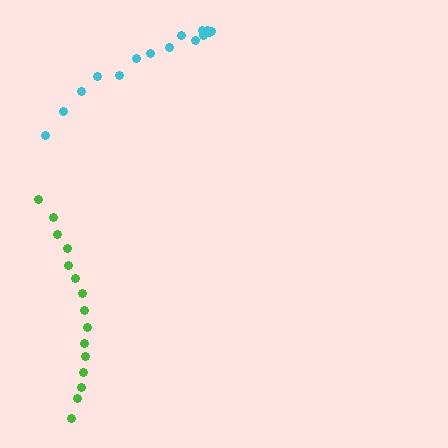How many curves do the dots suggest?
There are 2 distinct paths.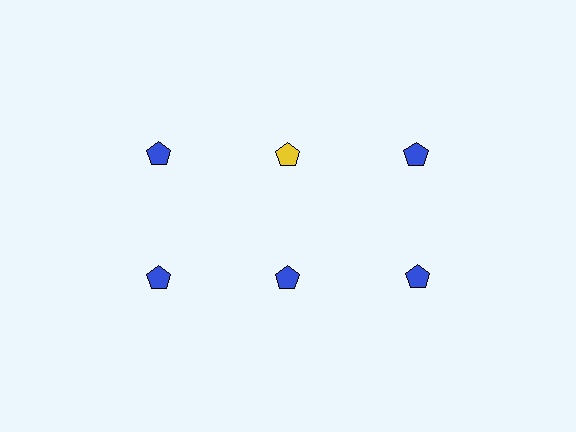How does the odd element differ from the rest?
It has a different color: yellow instead of blue.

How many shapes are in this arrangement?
There are 6 shapes arranged in a grid pattern.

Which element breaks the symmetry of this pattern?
The yellow pentagon in the top row, second from left column breaks the symmetry. All other shapes are blue pentagons.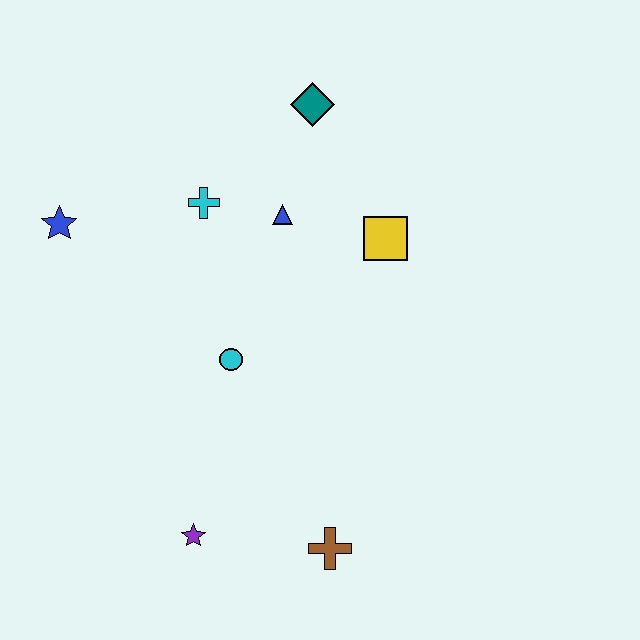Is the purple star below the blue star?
Yes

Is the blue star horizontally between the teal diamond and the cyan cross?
No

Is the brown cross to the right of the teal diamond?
Yes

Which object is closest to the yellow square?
The blue triangle is closest to the yellow square.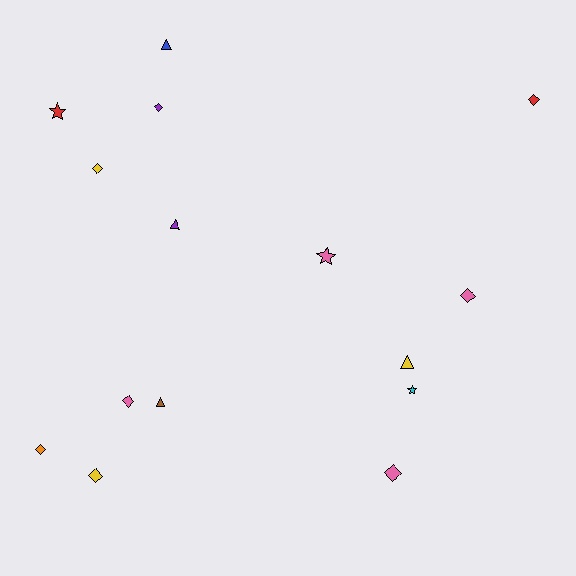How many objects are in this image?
There are 15 objects.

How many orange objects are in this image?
There is 1 orange object.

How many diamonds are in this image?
There are 8 diamonds.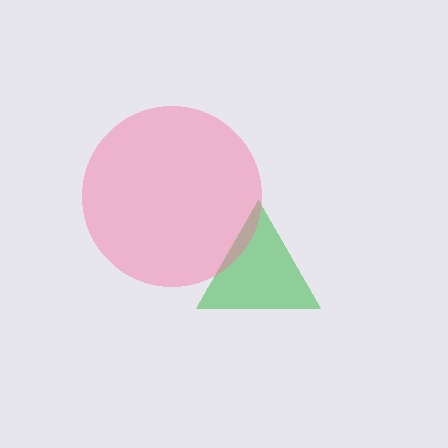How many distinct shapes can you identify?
There are 2 distinct shapes: a green triangle, a pink circle.